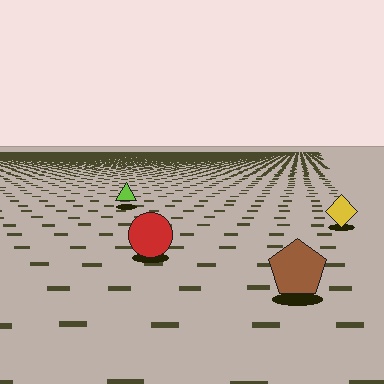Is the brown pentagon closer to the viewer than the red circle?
Yes. The brown pentagon is closer — you can tell from the texture gradient: the ground texture is coarser near it.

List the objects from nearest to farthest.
From nearest to farthest: the brown pentagon, the red circle, the yellow diamond, the lime triangle.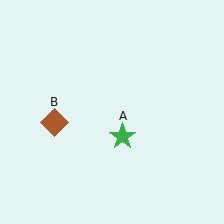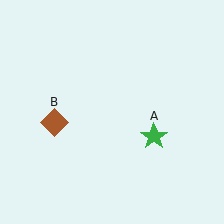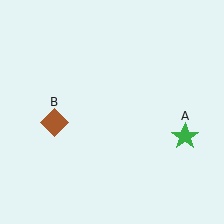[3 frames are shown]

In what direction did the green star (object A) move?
The green star (object A) moved right.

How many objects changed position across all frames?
1 object changed position: green star (object A).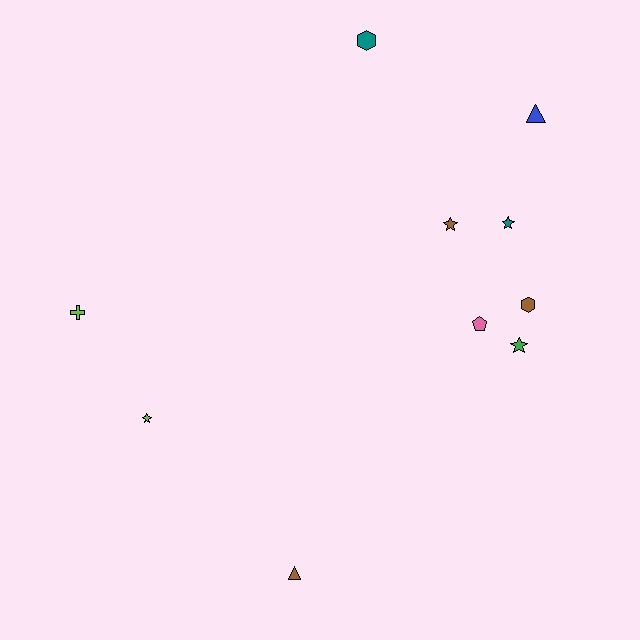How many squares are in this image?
There are no squares.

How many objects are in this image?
There are 10 objects.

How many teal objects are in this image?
There are 2 teal objects.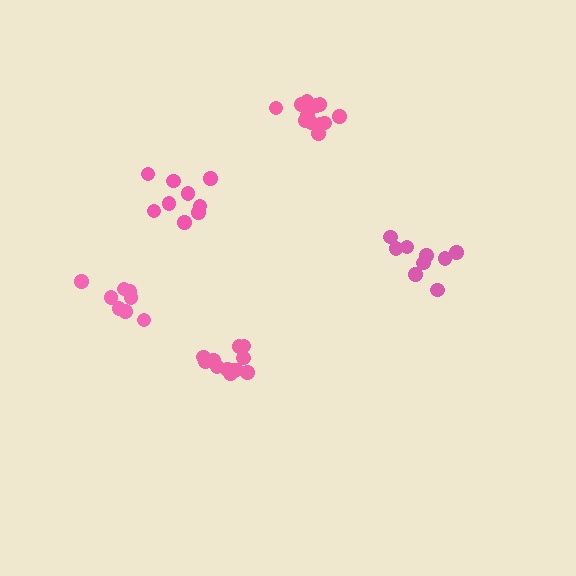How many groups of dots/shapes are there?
There are 5 groups.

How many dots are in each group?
Group 1: 9 dots, Group 2: 12 dots, Group 3: 12 dots, Group 4: 9 dots, Group 5: 8 dots (50 total).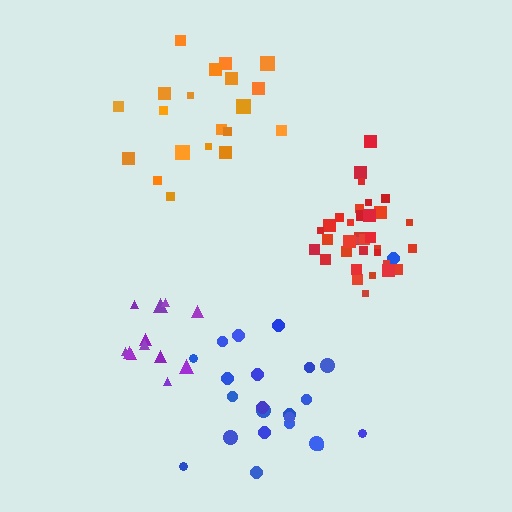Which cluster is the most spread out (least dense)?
Orange.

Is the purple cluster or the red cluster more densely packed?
Red.